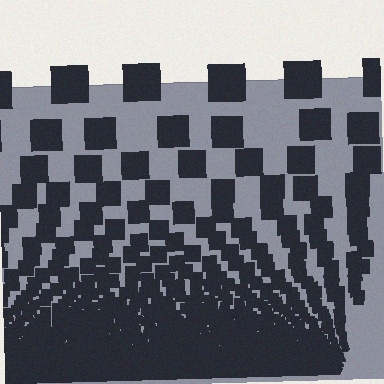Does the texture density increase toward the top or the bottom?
Density increases toward the bottom.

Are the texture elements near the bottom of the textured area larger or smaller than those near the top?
Smaller. The gradient is inverted — elements near the bottom are smaller and denser.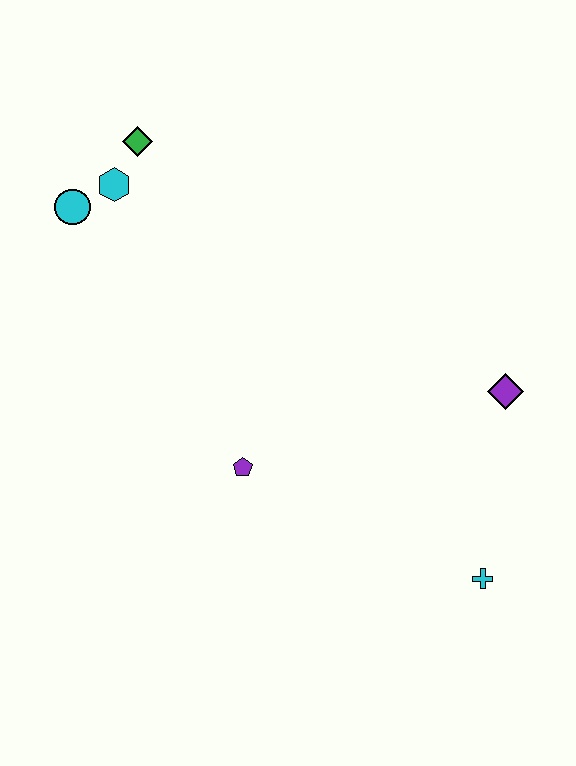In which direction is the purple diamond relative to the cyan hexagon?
The purple diamond is to the right of the cyan hexagon.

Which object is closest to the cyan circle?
The cyan hexagon is closest to the cyan circle.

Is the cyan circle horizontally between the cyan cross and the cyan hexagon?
No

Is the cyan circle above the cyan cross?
Yes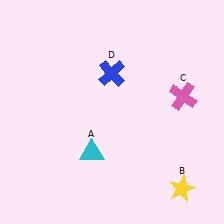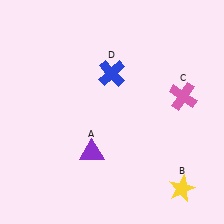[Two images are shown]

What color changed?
The triangle (A) changed from cyan in Image 1 to purple in Image 2.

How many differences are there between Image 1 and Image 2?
There is 1 difference between the two images.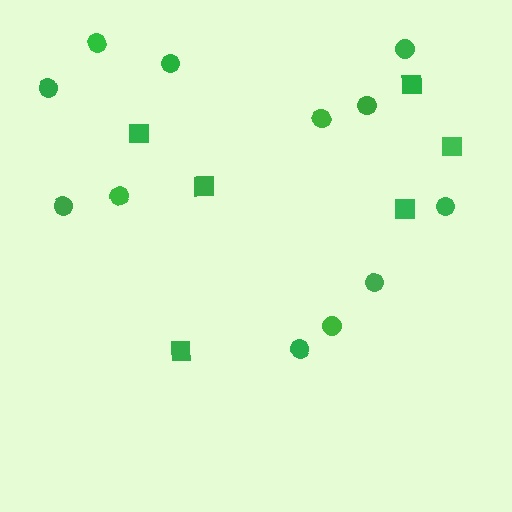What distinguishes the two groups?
There are 2 groups: one group of squares (6) and one group of circles (12).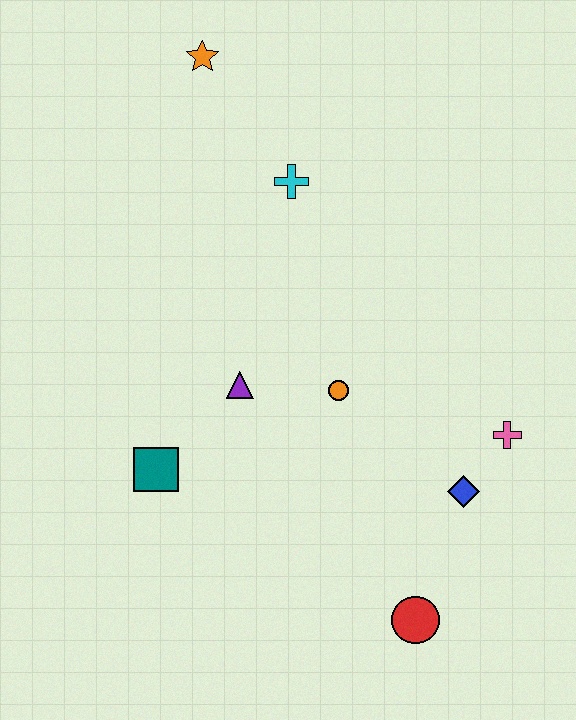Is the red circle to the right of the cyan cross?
Yes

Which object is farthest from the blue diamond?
The orange star is farthest from the blue diamond.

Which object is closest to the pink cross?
The blue diamond is closest to the pink cross.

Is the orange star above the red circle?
Yes